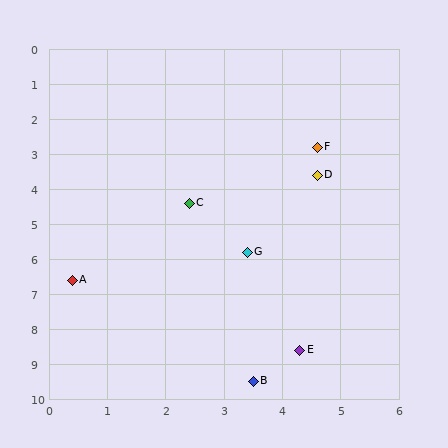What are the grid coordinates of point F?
Point F is at approximately (4.6, 2.8).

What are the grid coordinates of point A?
Point A is at approximately (0.4, 6.6).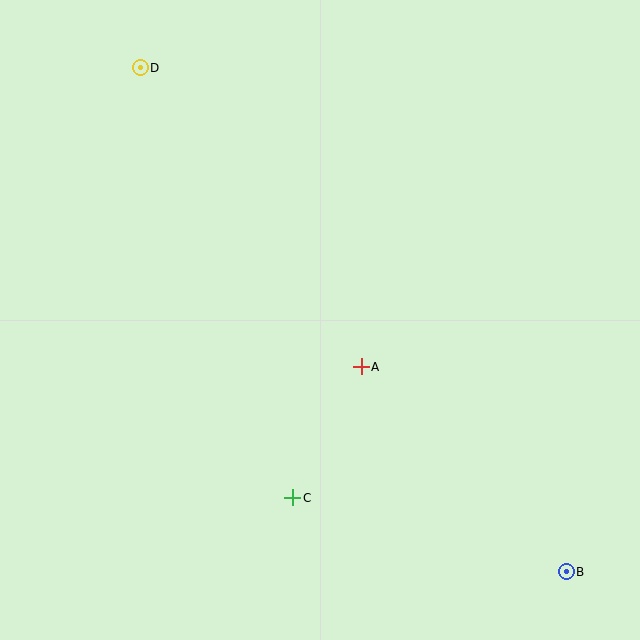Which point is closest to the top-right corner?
Point A is closest to the top-right corner.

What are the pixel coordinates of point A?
Point A is at (361, 367).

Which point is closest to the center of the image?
Point A at (361, 367) is closest to the center.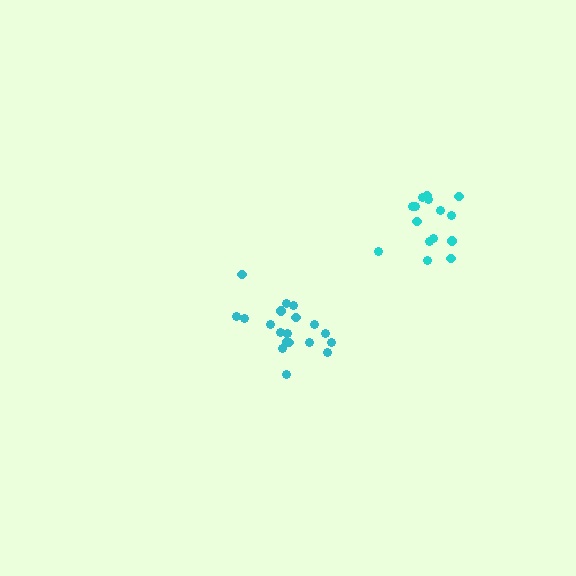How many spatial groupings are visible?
There are 2 spatial groupings.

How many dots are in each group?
Group 1: 15 dots, Group 2: 19 dots (34 total).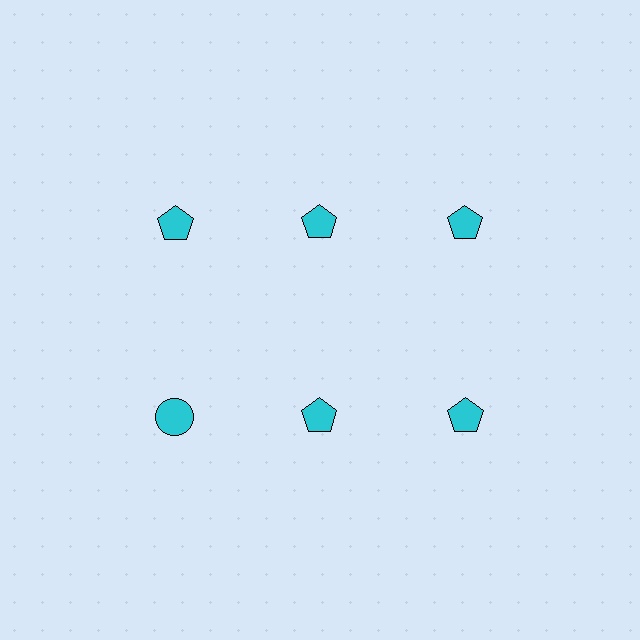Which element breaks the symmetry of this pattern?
The cyan circle in the second row, leftmost column breaks the symmetry. All other shapes are cyan pentagons.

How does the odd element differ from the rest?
It has a different shape: circle instead of pentagon.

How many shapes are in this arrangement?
There are 6 shapes arranged in a grid pattern.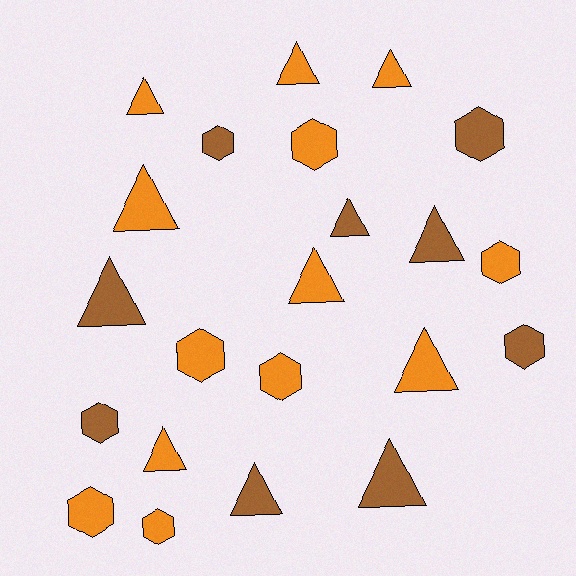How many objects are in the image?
There are 22 objects.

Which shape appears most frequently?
Triangle, with 12 objects.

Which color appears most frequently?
Orange, with 13 objects.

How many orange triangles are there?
There are 7 orange triangles.